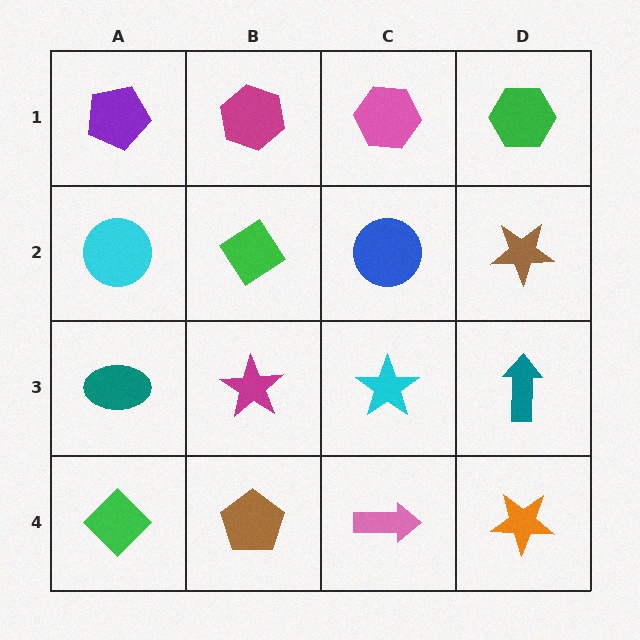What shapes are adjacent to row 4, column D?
A teal arrow (row 3, column D), a pink arrow (row 4, column C).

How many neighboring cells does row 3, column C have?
4.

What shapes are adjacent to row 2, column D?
A green hexagon (row 1, column D), a teal arrow (row 3, column D), a blue circle (row 2, column C).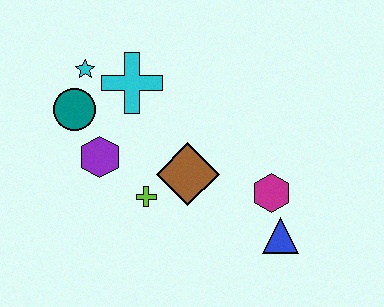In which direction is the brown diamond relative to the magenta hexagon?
The brown diamond is to the left of the magenta hexagon.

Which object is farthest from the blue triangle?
The cyan star is farthest from the blue triangle.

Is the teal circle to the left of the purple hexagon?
Yes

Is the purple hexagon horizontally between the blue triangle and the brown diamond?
No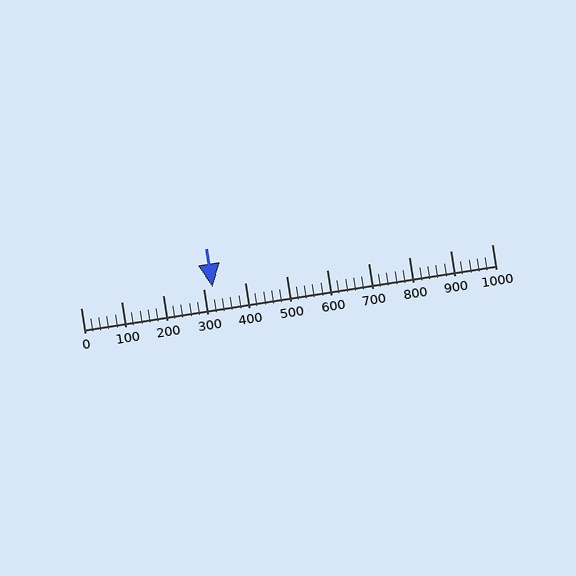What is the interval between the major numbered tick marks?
The major tick marks are spaced 100 units apart.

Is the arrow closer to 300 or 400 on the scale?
The arrow is closer to 300.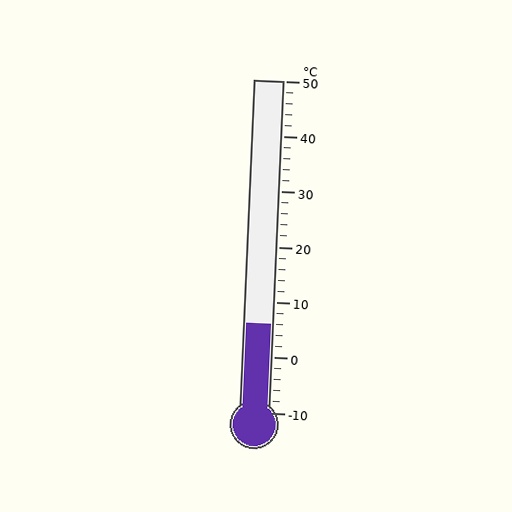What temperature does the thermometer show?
The thermometer shows approximately 6°C.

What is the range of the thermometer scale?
The thermometer scale ranges from -10°C to 50°C.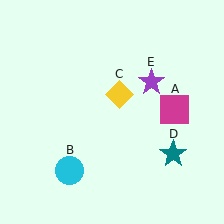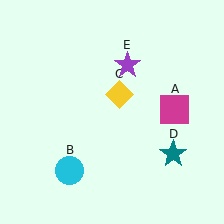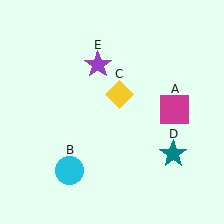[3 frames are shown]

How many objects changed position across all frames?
1 object changed position: purple star (object E).